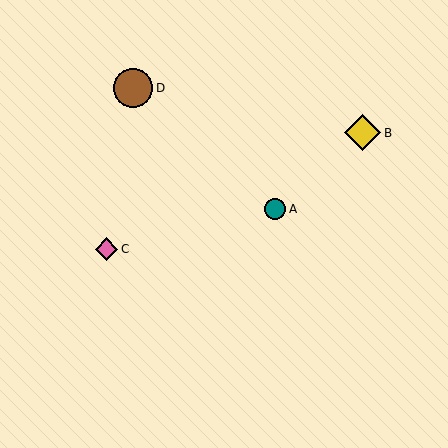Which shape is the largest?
The brown circle (labeled D) is the largest.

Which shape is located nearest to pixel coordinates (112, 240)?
The pink diamond (labeled C) at (107, 249) is nearest to that location.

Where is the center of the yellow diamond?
The center of the yellow diamond is at (363, 133).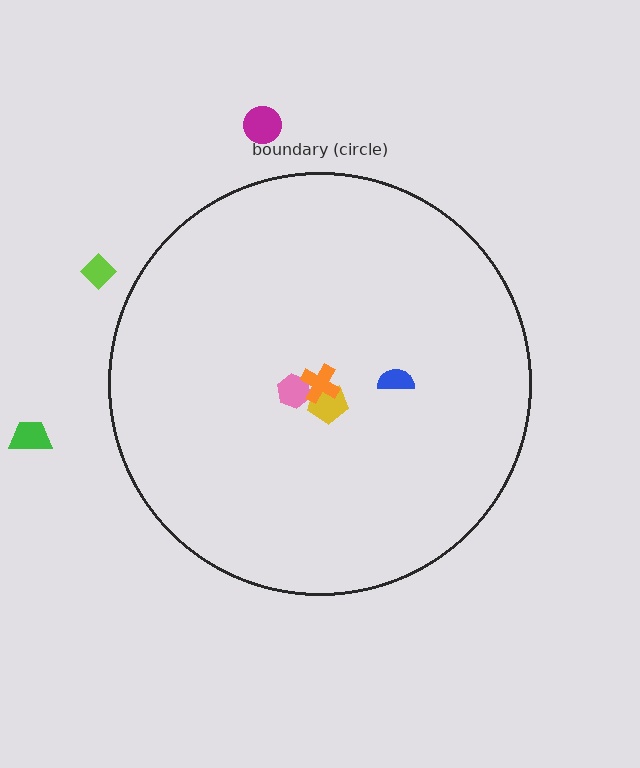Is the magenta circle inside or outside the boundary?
Outside.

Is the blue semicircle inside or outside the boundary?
Inside.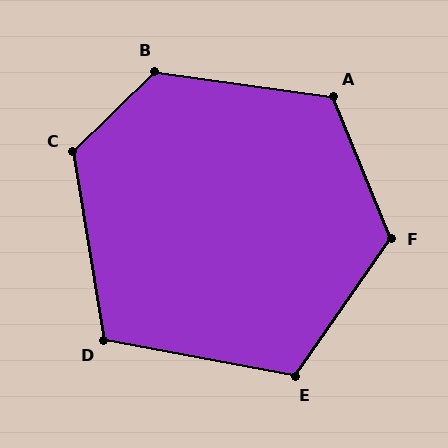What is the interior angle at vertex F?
Approximately 123 degrees (obtuse).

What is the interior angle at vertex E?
Approximately 114 degrees (obtuse).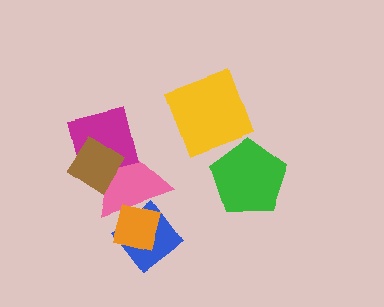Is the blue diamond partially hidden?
Yes, it is partially covered by another shape.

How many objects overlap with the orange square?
2 objects overlap with the orange square.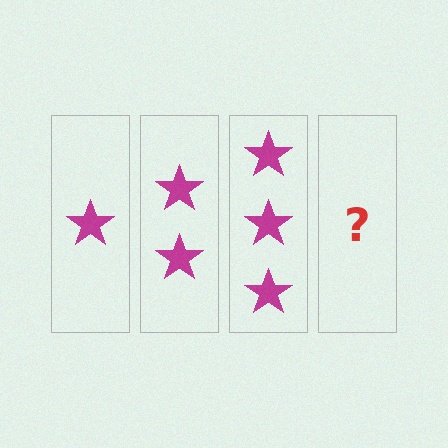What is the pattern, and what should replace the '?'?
The pattern is that each step adds one more star. The '?' should be 4 stars.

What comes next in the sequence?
The next element should be 4 stars.